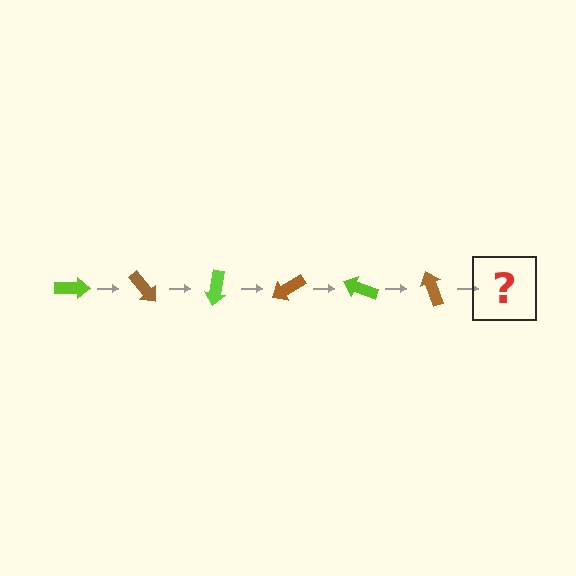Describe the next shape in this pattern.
It should be a lime arrow, rotated 300 degrees from the start.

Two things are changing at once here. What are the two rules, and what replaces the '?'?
The two rules are that it rotates 50 degrees each step and the color cycles through lime and brown. The '?' should be a lime arrow, rotated 300 degrees from the start.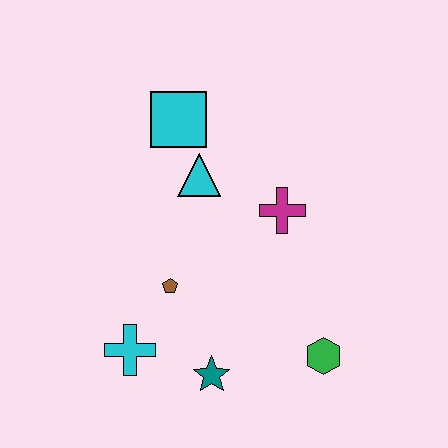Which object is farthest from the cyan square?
The green hexagon is farthest from the cyan square.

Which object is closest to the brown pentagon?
The cyan cross is closest to the brown pentagon.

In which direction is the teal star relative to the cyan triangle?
The teal star is below the cyan triangle.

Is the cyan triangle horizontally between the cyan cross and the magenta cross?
Yes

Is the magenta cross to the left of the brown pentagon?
No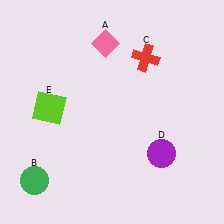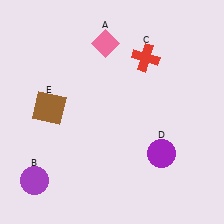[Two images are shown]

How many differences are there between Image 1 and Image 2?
There are 2 differences between the two images.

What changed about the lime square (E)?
In Image 1, E is lime. In Image 2, it changed to brown.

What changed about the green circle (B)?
In Image 1, B is green. In Image 2, it changed to purple.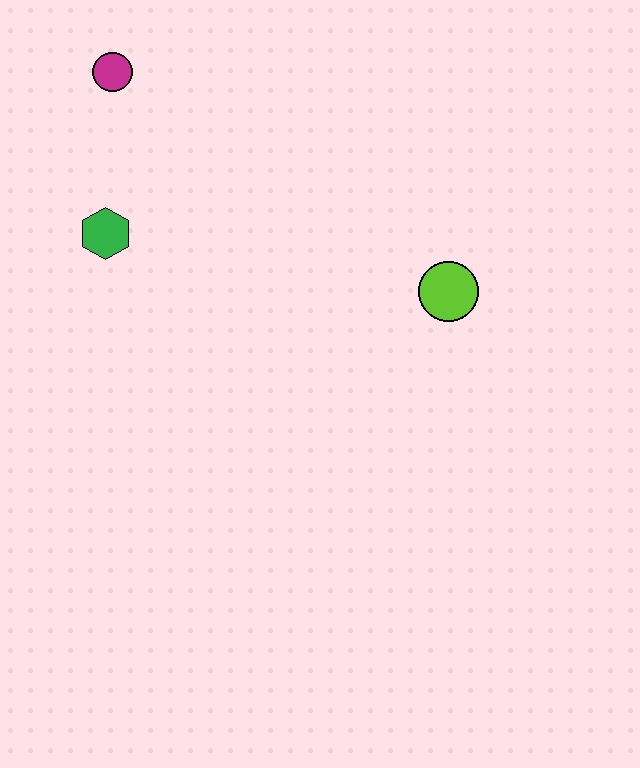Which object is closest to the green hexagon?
The magenta circle is closest to the green hexagon.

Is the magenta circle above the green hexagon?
Yes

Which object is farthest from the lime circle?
The magenta circle is farthest from the lime circle.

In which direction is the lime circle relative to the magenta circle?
The lime circle is to the right of the magenta circle.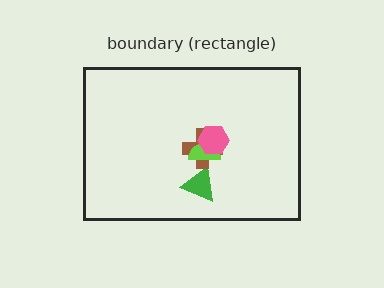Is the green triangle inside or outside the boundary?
Inside.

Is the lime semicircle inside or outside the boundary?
Inside.